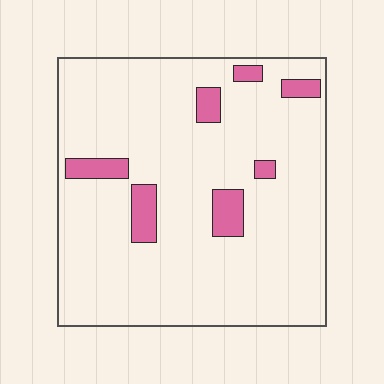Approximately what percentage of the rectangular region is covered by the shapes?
Approximately 10%.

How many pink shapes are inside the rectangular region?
7.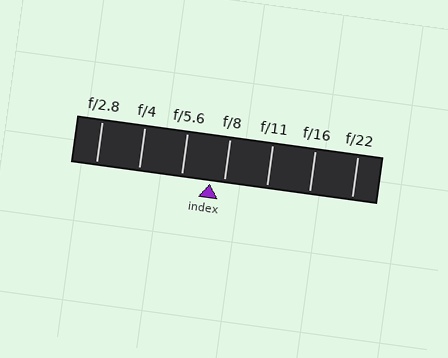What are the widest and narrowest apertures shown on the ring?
The widest aperture shown is f/2.8 and the narrowest is f/22.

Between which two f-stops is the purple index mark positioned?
The index mark is between f/5.6 and f/8.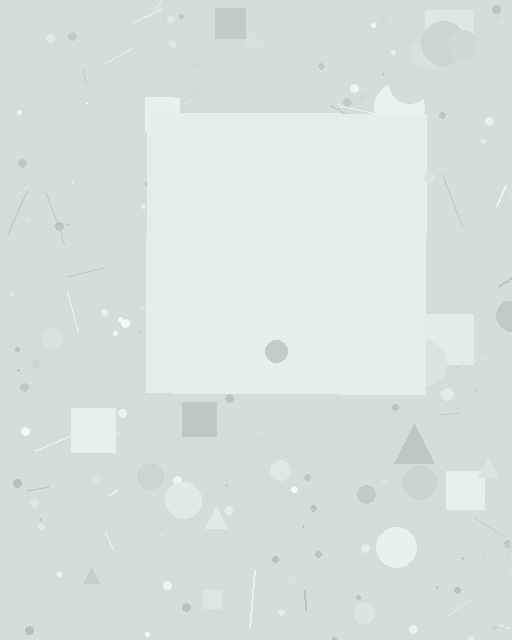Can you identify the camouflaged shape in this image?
The camouflaged shape is a square.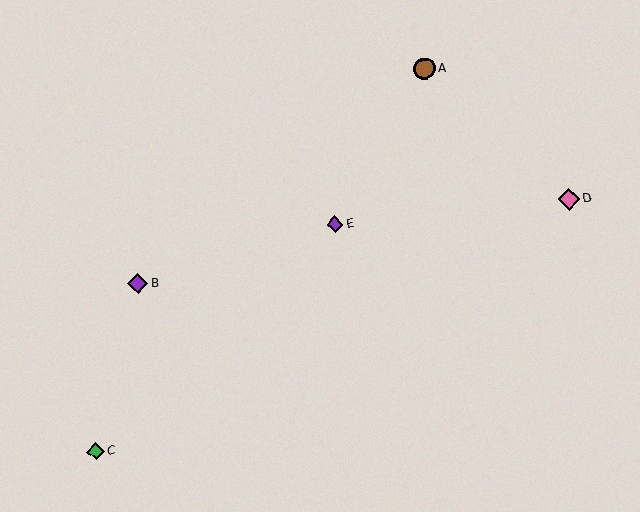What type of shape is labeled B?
Shape B is a purple diamond.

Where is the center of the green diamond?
The center of the green diamond is at (96, 451).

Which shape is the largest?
The pink diamond (labeled D) is the largest.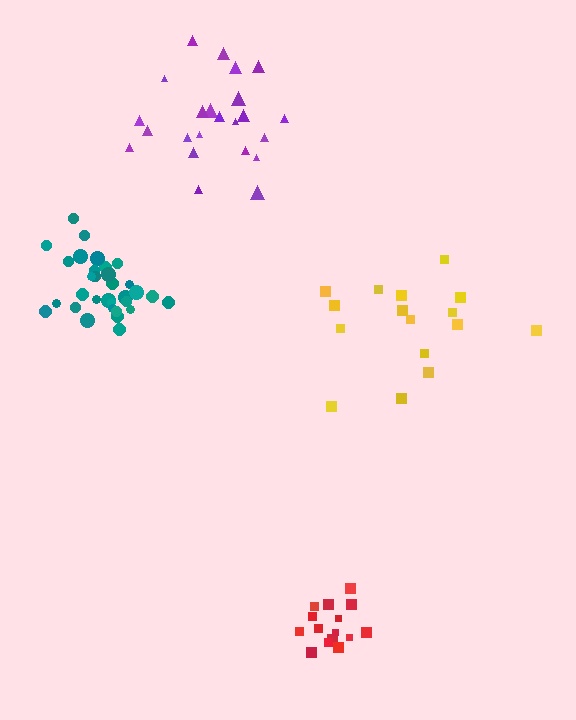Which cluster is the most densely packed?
Teal.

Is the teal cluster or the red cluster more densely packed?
Teal.